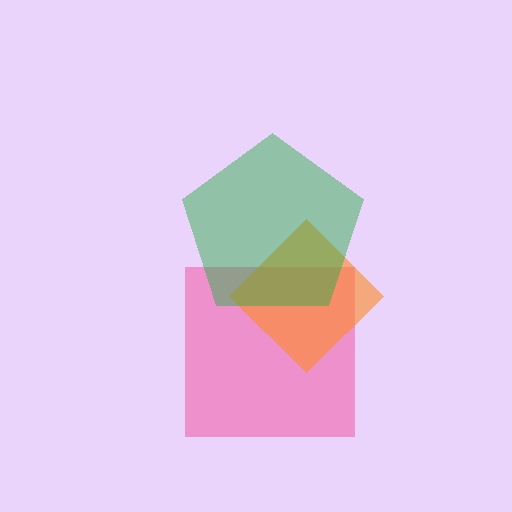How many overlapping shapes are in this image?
There are 3 overlapping shapes in the image.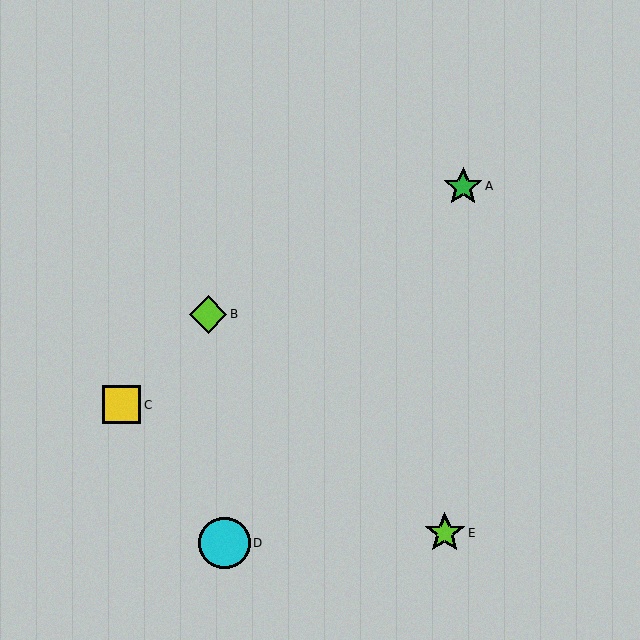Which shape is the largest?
The cyan circle (labeled D) is the largest.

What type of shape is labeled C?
Shape C is a yellow square.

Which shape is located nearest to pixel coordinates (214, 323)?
The lime diamond (labeled B) at (208, 314) is nearest to that location.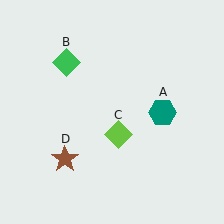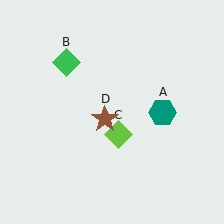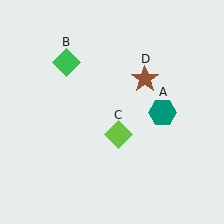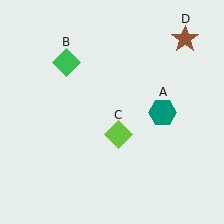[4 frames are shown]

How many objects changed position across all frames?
1 object changed position: brown star (object D).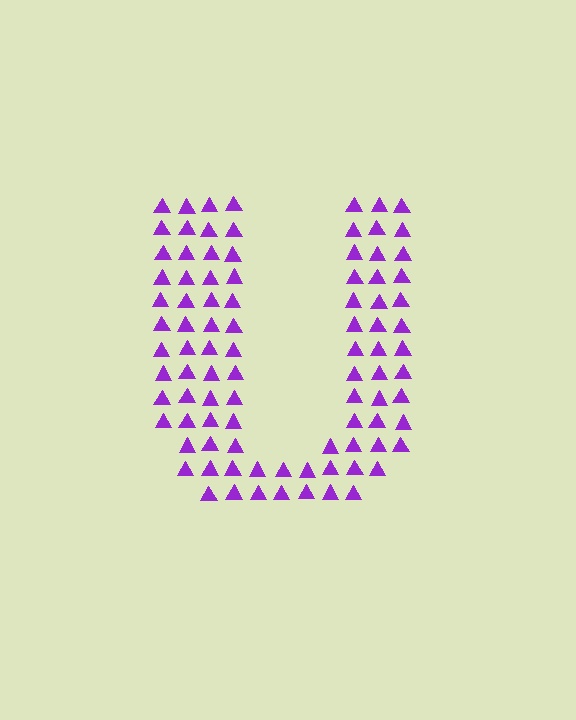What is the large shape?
The large shape is the letter U.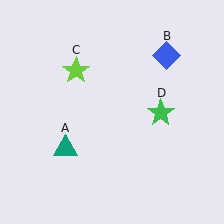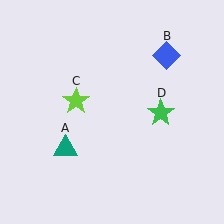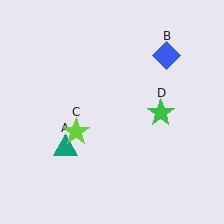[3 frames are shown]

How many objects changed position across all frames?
1 object changed position: lime star (object C).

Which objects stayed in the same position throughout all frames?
Teal triangle (object A) and blue diamond (object B) and green star (object D) remained stationary.